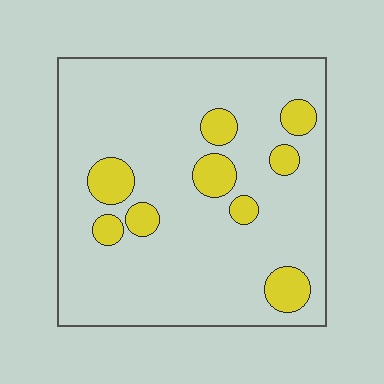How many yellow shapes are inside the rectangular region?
9.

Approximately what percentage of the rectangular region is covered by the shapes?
Approximately 15%.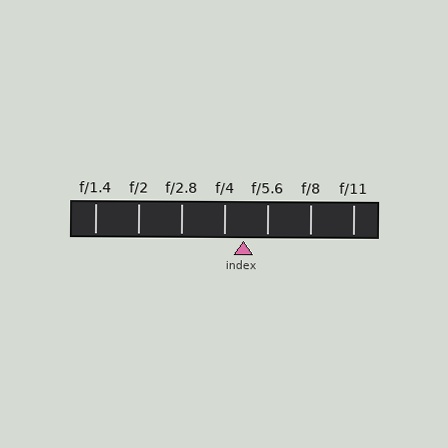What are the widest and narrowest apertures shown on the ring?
The widest aperture shown is f/1.4 and the narrowest is f/11.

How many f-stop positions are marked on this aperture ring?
There are 7 f-stop positions marked.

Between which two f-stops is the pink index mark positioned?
The index mark is between f/4 and f/5.6.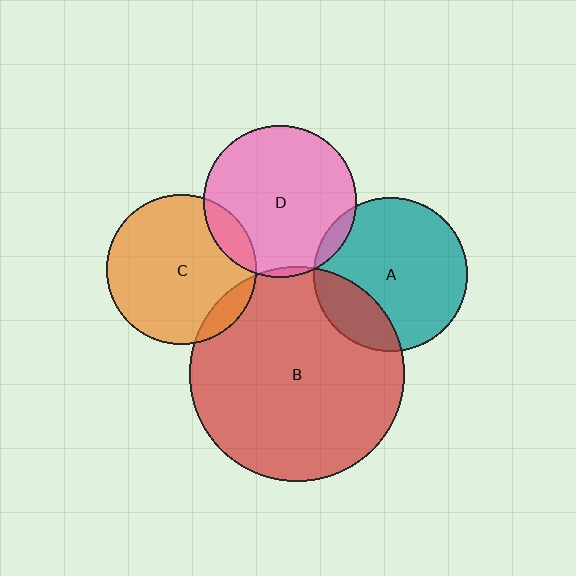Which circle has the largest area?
Circle B (red).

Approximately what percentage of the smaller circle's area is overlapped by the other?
Approximately 5%.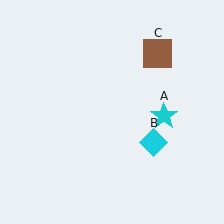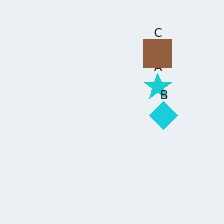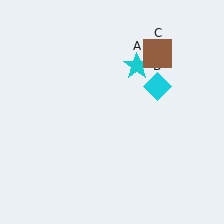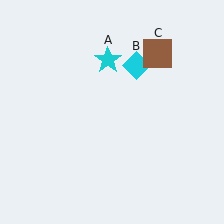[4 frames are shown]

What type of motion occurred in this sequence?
The cyan star (object A), cyan diamond (object B) rotated counterclockwise around the center of the scene.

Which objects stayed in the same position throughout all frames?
Brown square (object C) remained stationary.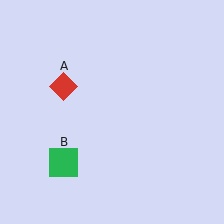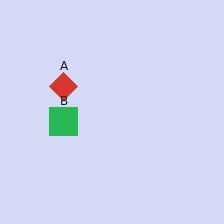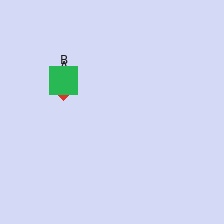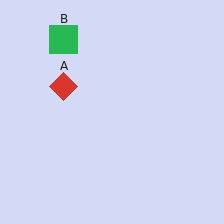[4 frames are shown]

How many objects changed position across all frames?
1 object changed position: green square (object B).